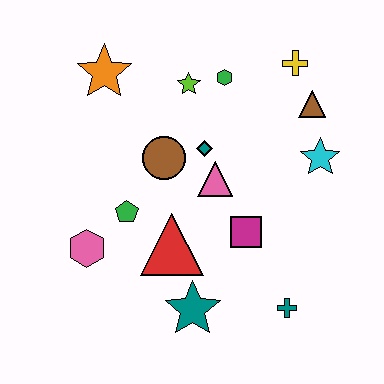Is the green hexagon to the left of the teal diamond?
No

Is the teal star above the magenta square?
No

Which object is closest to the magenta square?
The pink triangle is closest to the magenta square.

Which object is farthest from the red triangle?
The yellow cross is farthest from the red triangle.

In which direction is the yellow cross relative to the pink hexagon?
The yellow cross is to the right of the pink hexagon.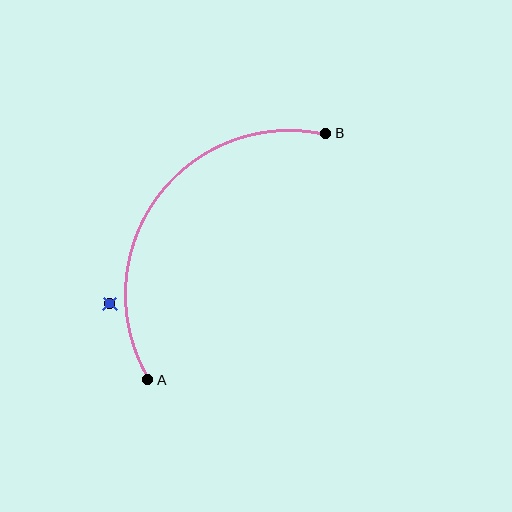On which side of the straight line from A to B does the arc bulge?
The arc bulges above and to the left of the straight line connecting A and B.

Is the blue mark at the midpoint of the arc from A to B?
No — the blue mark does not lie on the arc at all. It sits slightly outside the curve.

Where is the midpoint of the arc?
The arc midpoint is the point on the curve farthest from the straight line joining A and B. It sits above and to the left of that line.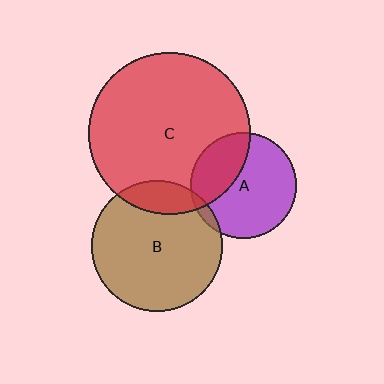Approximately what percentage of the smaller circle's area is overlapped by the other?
Approximately 5%.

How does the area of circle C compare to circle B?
Approximately 1.6 times.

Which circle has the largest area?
Circle C (red).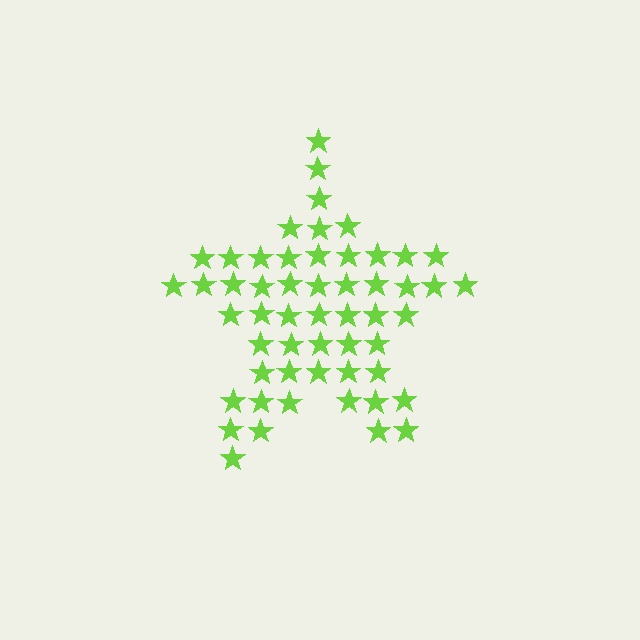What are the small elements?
The small elements are stars.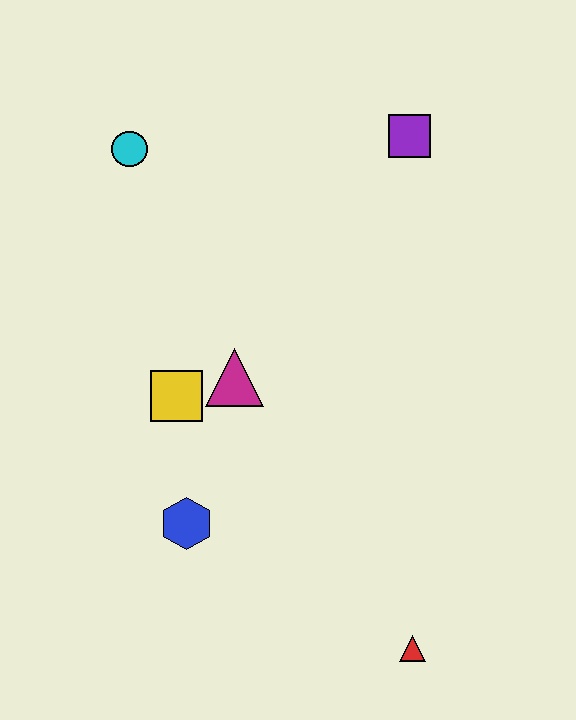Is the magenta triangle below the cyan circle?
Yes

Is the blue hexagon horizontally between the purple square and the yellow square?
Yes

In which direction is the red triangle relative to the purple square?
The red triangle is below the purple square.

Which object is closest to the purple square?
The cyan circle is closest to the purple square.